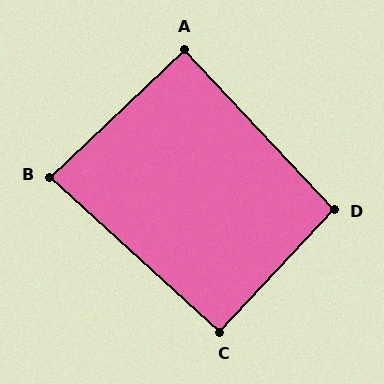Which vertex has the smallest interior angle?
B, at approximately 86 degrees.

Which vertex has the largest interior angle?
D, at approximately 94 degrees.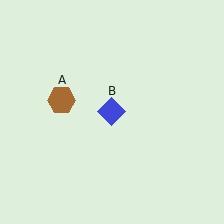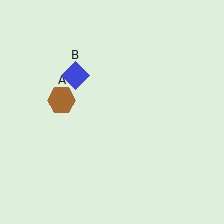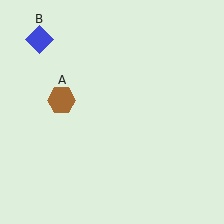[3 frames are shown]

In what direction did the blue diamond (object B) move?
The blue diamond (object B) moved up and to the left.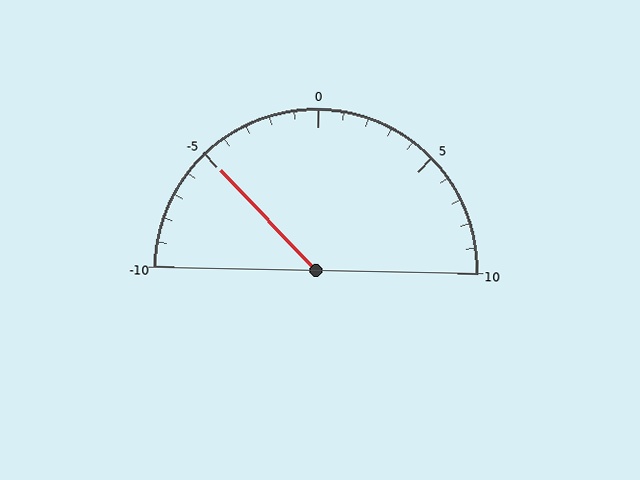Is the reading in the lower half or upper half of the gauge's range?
The reading is in the lower half of the range (-10 to 10).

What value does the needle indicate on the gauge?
The needle indicates approximately -5.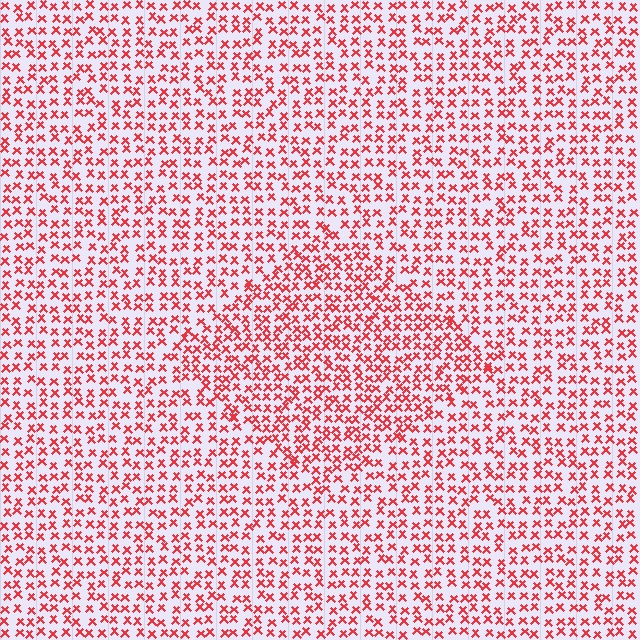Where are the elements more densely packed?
The elements are more densely packed inside the diamond boundary.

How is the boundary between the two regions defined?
The boundary is defined by a change in element density (approximately 1.4x ratio). All elements are the same color, size, and shape.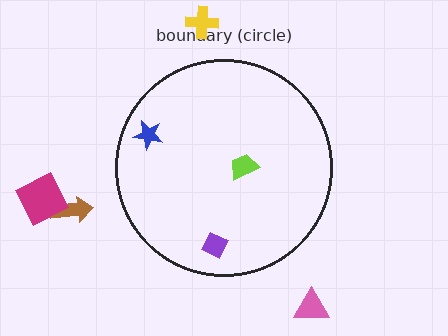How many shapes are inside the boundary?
3 inside, 4 outside.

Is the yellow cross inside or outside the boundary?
Outside.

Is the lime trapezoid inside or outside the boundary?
Inside.